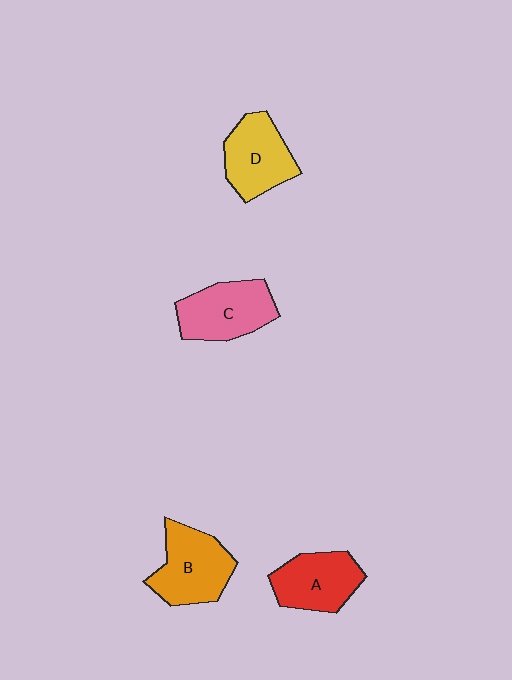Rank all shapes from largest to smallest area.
From largest to smallest: B (orange), C (pink), D (yellow), A (red).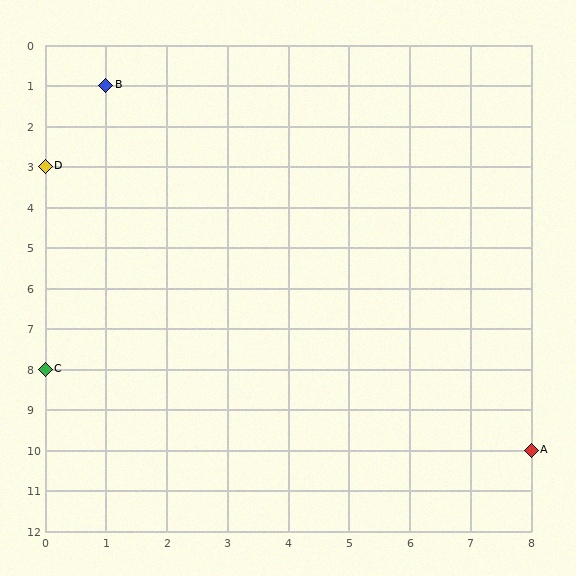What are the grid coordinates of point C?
Point C is at grid coordinates (0, 8).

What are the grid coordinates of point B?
Point B is at grid coordinates (1, 1).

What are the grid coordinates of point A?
Point A is at grid coordinates (8, 10).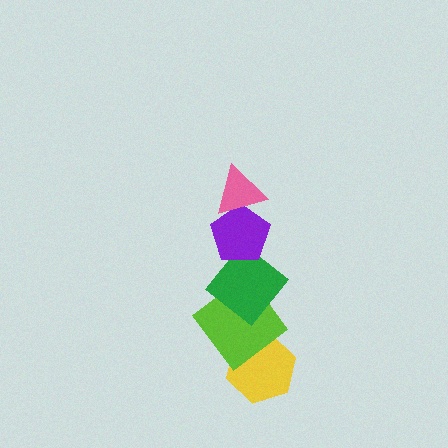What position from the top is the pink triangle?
The pink triangle is 1st from the top.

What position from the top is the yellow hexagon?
The yellow hexagon is 5th from the top.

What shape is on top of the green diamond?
The purple pentagon is on top of the green diamond.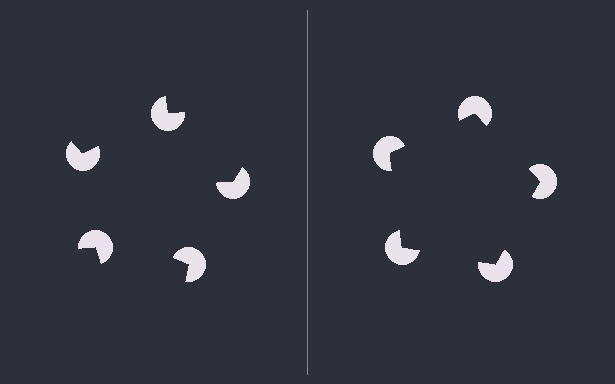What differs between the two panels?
The pac-man discs are positioned identically on both sides; only the wedge orientations differ. On the right they align to a pentagon; on the left they are misaligned.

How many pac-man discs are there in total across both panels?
10 — 5 on each side.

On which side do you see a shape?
An illusory pentagon appears on the right side. On the left side the wedge cuts are rotated, so no coherent shape forms.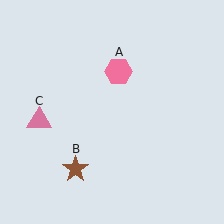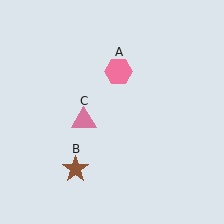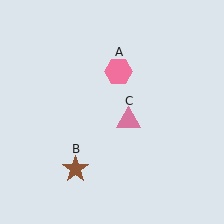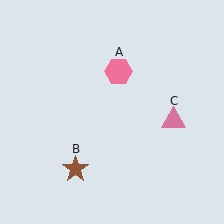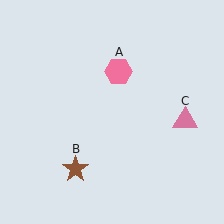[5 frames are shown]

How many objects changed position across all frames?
1 object changed position: pink triangle (object C).